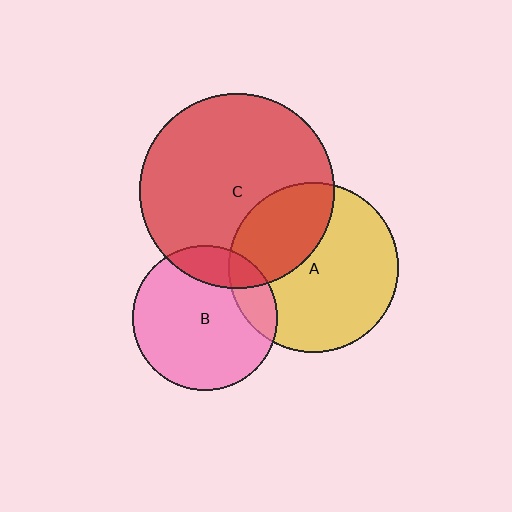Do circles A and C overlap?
Yes.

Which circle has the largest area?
Circle C (red).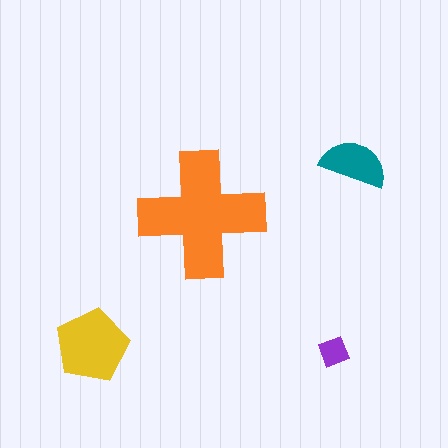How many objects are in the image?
There are 4 objects in the image.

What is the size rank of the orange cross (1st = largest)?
1st.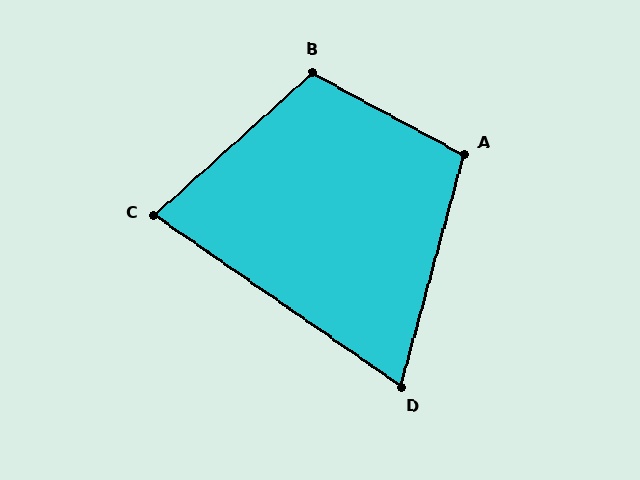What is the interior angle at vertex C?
Approximately 77 degrees (acute).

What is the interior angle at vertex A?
Approximately 103 degrees (obtuse).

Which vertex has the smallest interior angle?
D, at approximately 71 degrees.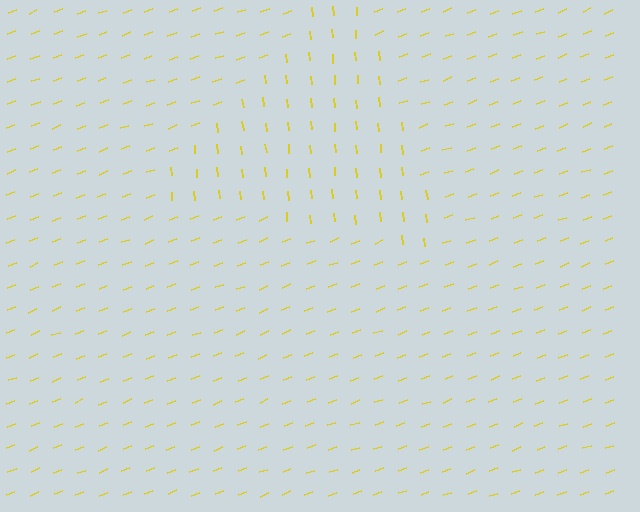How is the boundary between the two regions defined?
The boundary is defined purely by a change in line orientation (approximately 76 degrees difference). All lines are the same color and thickness.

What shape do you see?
I see a triangle.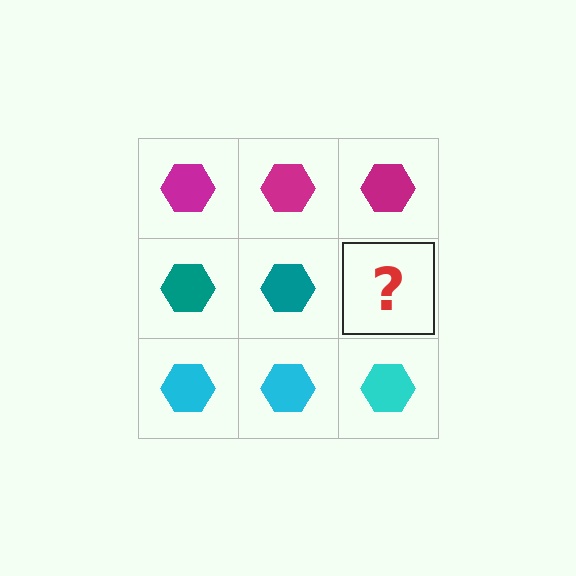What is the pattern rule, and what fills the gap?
The rule is that each row has a consistent color. The gap should be filled with a teal hexagon.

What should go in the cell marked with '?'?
The missing cell should contain a teal hexagon.